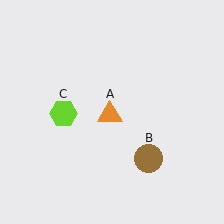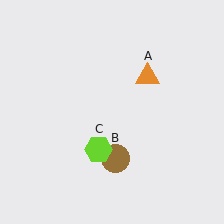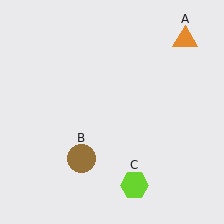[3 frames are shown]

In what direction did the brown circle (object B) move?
The brown circle (object B) moved left.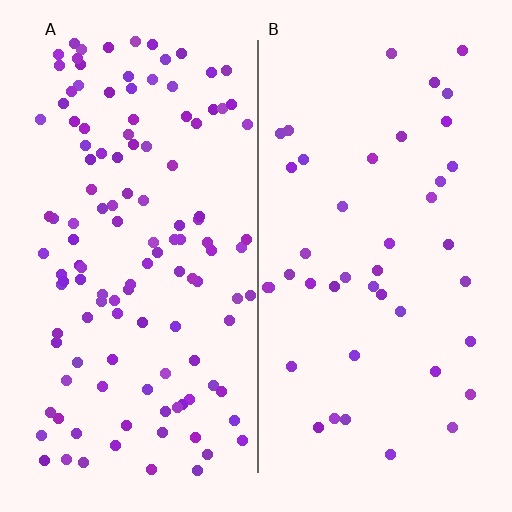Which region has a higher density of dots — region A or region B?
A (the left).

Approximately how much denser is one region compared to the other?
Approximately 2.9× — region A over region B.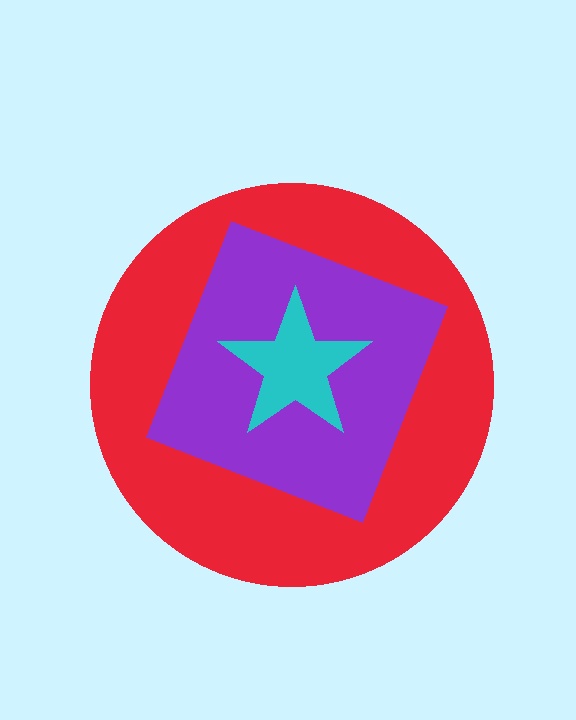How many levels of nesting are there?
3.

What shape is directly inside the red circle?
The purple diamond.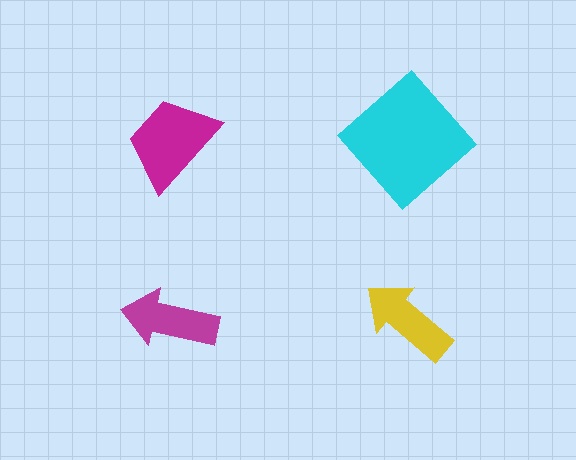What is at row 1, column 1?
A magenta trapezoid.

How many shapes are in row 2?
2 shapes.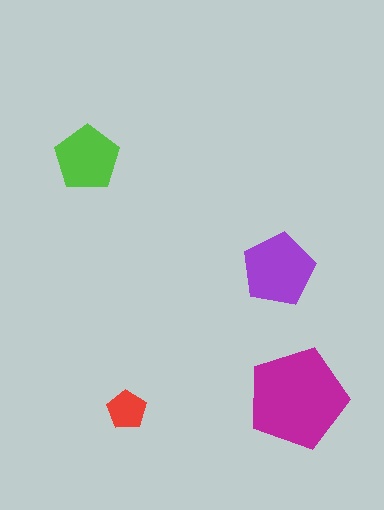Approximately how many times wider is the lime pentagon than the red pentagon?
About 1.5 times wider.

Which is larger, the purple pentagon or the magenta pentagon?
The magenta one.